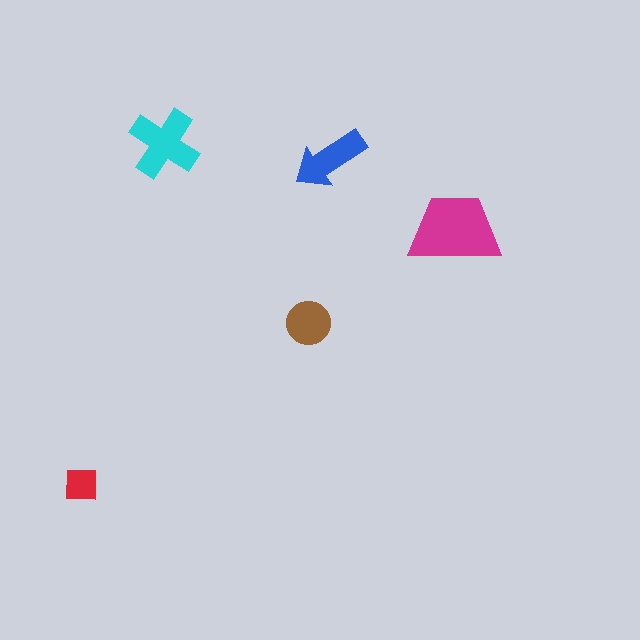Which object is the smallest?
The red square.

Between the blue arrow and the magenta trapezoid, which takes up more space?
The magenta trapezoid.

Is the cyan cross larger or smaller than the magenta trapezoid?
Smaller.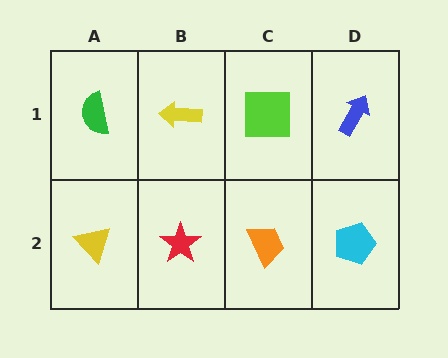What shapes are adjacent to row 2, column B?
A yellow arrow (row 1, column B), a yellow triangle (row 2, column A), an orange trapezoid (row 2, column C).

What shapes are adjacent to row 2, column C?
A lime square (row 1, column C), a red star (row 2, column B), a cyan pentagon (row 2, column D).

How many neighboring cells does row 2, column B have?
3.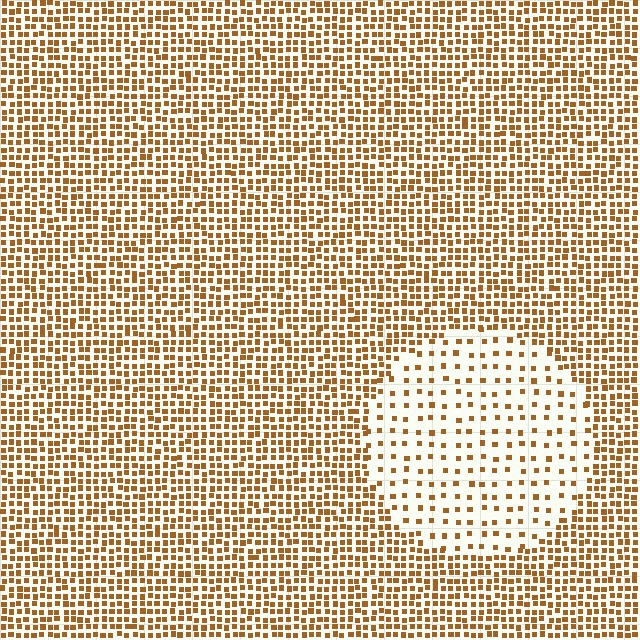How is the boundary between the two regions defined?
The boundary is defined by a change in element density (approximately 2.8x ratio). All elements are the same color, size, and shape.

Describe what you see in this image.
The image contains small brown elements arranged at two different densities. A circle-shaped region is visible where the elements are less densely packed than the surrounding area.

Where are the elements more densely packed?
The elements are more densely packed outside the circle boundary.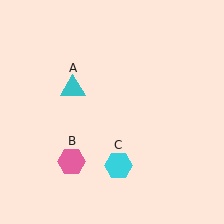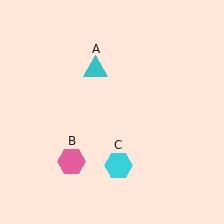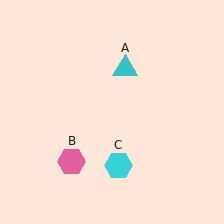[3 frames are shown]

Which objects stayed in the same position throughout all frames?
Pink hexagon (object B) and cyan hexagon (object C) remained stationary.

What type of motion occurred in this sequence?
The cyan triangle (object A) rotated clockwise around the center of the scene.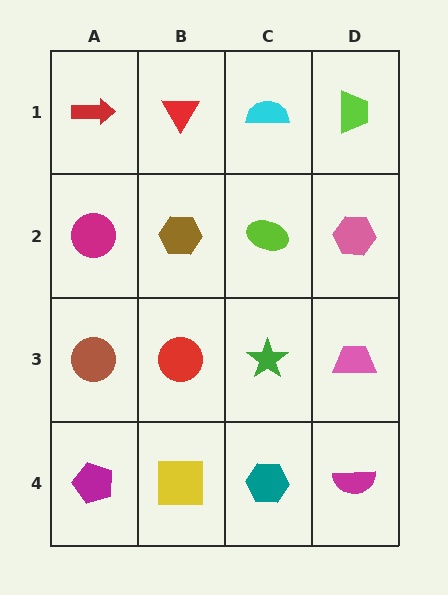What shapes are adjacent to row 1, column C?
A lime ellipse (row 2, column C), a red triangle (row 1, column B), a lime trapezoid (row 1, column D).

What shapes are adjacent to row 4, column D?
A pink trapezoid (row 3, column D), a teal hexagon (row 4, column C).